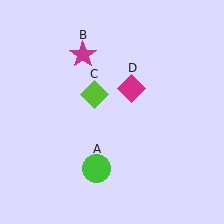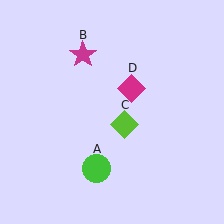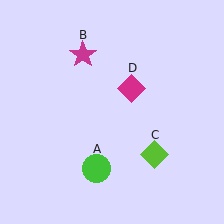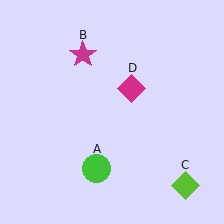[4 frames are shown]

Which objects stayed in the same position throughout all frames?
Green circle (object A) and magenta star (object B) and magenta diamond (object D) remained stationary.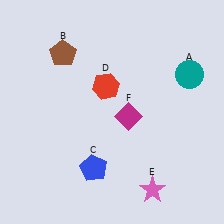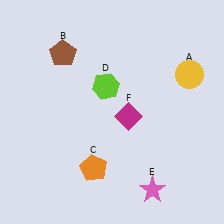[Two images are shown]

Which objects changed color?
A changed from teal to yellow. C changed from blue to orange. D changed from red to lime.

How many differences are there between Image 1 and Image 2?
There are 3 differences between the two images.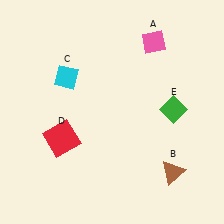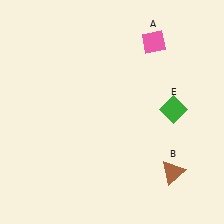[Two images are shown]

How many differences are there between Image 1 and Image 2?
There are 2 differences between the two images.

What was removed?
The cyan diamond (C), the red square (D) were removed in Image 2.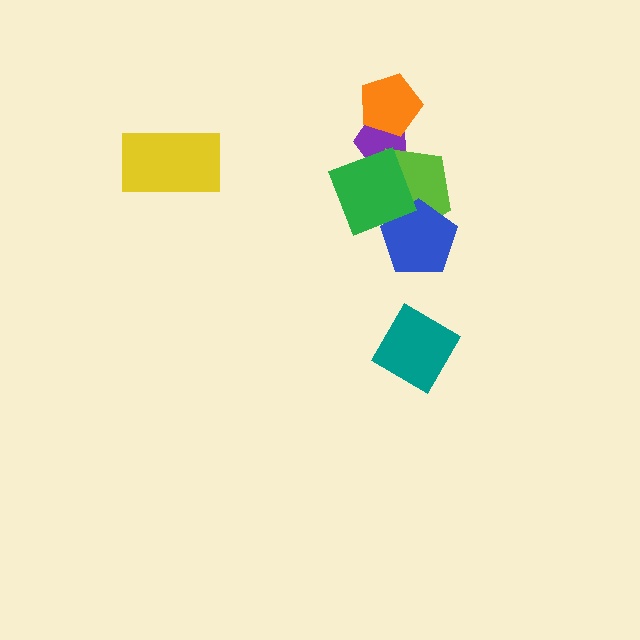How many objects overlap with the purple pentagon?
3 objects overlap with the purple pentagon.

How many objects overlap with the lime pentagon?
3 objects overlap with the lime pentagon.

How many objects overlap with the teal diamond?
0 objects overlap with the teal diamond.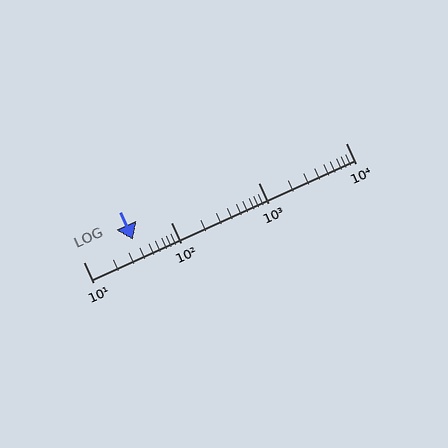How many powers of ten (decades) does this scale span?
The scale spans 3 decades, from 10 to 10000.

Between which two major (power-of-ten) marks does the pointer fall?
The pointer is between 10 and 100.